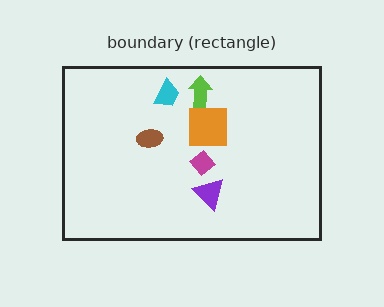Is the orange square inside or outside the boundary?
Inside.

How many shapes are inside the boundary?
6 inside, 0 outside.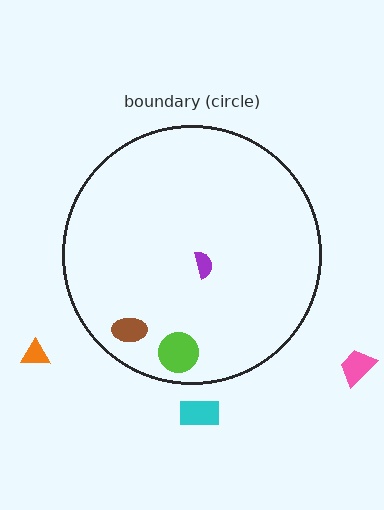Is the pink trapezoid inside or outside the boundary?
Outside.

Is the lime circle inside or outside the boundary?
Inside.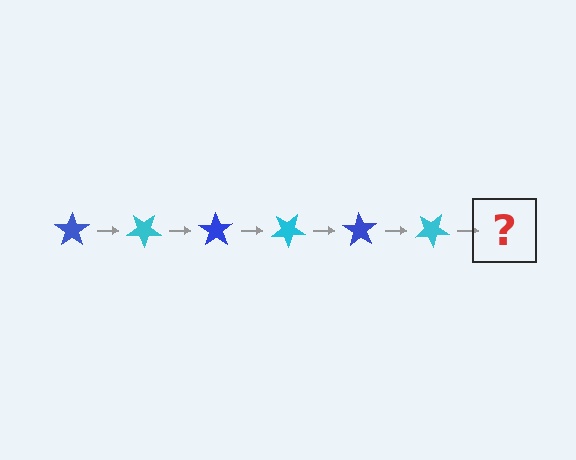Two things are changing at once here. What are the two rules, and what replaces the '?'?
The two rules are that it rotates 35 degrees each step and the color cycles through blue and cyan. The '?' should be a blue star, rotated 210 degrees from the start.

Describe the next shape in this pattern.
It should be a blue star, rotated 210 degrees from the start.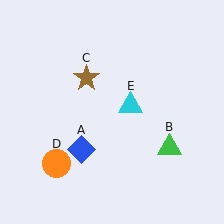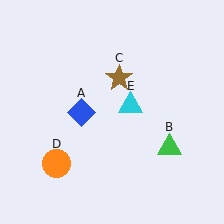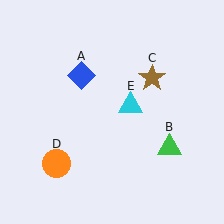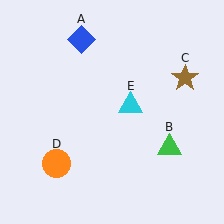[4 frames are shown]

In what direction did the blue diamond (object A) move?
The blue diamond (object A) moved up.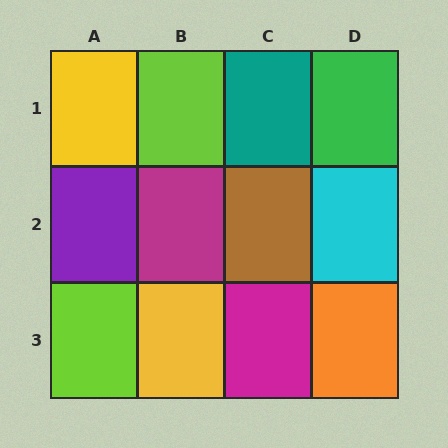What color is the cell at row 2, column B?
Magenta.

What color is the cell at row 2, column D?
Cyan.